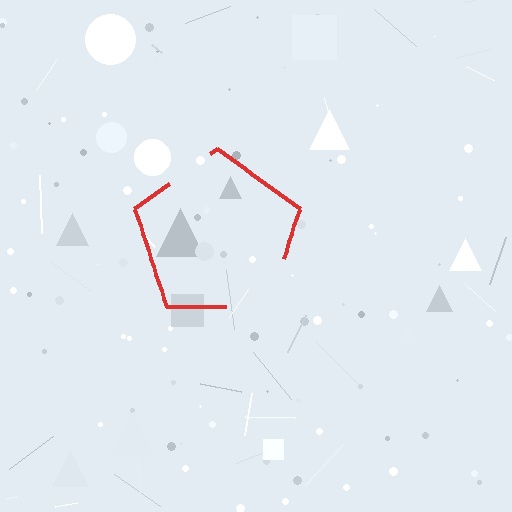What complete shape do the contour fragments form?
The contour fragments form a pentagon.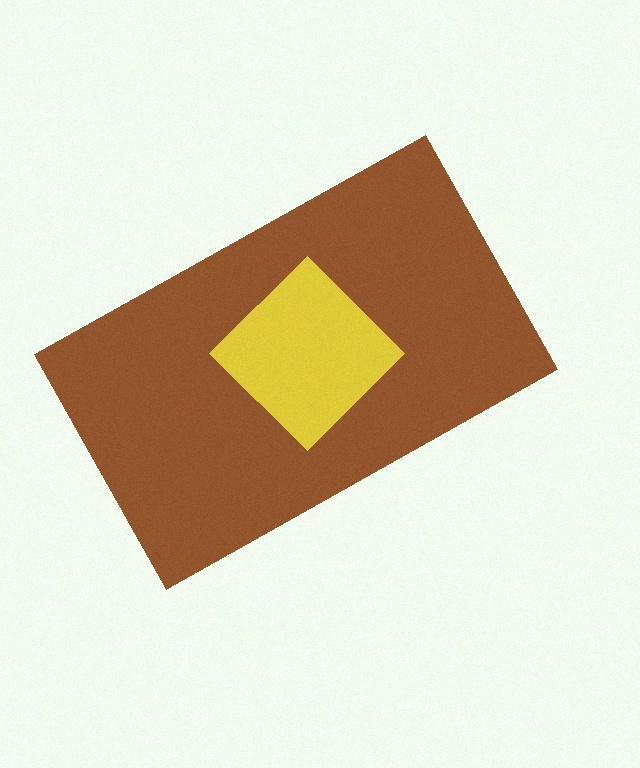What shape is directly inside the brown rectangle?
The yellow diamond.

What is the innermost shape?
The yellow diamond.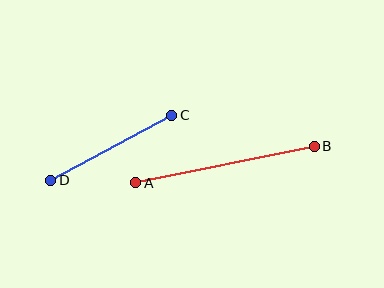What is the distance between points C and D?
The distance is approximately 137 pixels.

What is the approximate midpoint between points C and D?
The midpoint is at approximately (111, 148) pixels.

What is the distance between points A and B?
The distance is approximately 182 pixels.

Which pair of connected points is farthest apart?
Points A and B are farthest apart.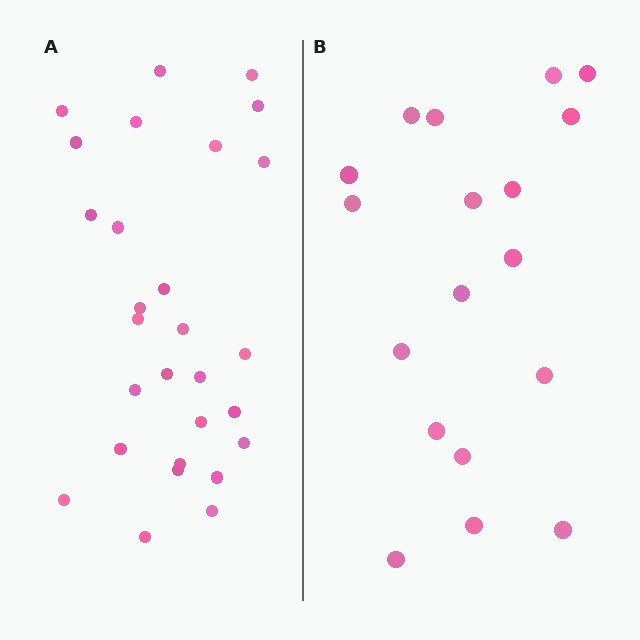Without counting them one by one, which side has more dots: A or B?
Region A (the left region) has more dots.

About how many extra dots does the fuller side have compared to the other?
Region A has roughly 10 or so more dots than region B.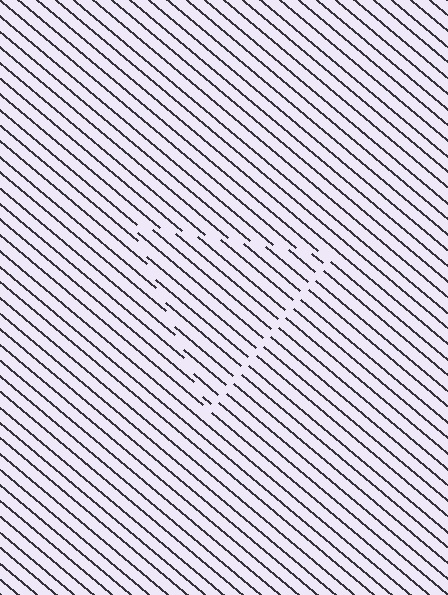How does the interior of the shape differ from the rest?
The interior of the shape contains the same grating, shifted by half a period — the contour is defined by the phase discontinuity where line-ends from the inner and outer gratings abut.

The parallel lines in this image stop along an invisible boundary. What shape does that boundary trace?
An illusory triangle. The interior of the shape contains the same grating, shifted by half a period — the contour is defined by the phase discontinuity where line-ends from the inner and outer gratings abut.